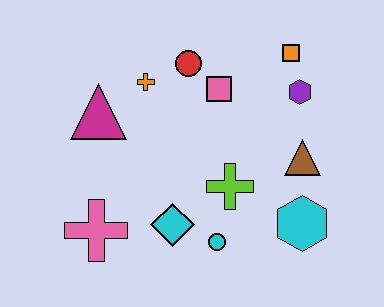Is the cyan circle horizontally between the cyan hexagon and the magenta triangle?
Yes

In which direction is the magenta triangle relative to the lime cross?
The magenta triangle is to the left of the lime cross.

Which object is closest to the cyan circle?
The cyan diamond is closest to the cyan circle.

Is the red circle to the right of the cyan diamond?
Yes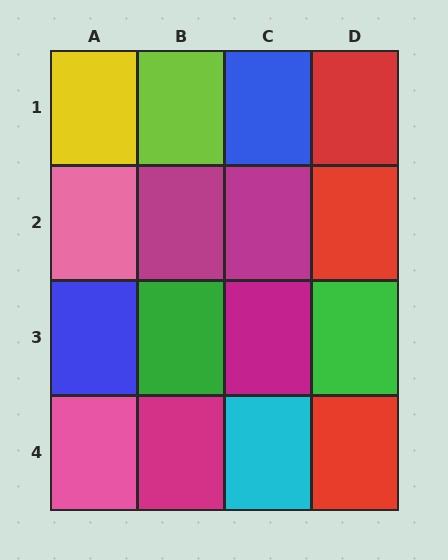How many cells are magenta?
4 cells are magenta.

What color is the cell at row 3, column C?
Magenta.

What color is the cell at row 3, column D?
Green.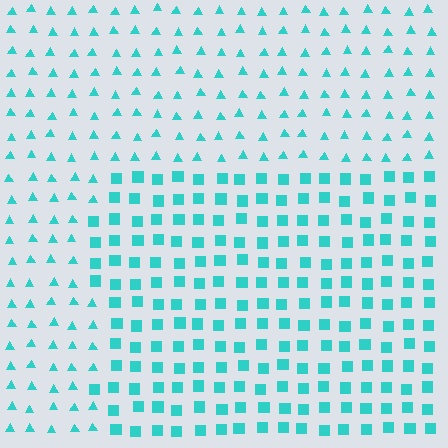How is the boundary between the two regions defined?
The boundary is defined by a change in element shape: squares inside vs. triangles outside. All elements share the same color and spacing.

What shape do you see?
I see a rectangle.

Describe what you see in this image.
The image is filled with small cyan elements arranged in a uniform grid. A rectangle-shaped region contains squares, while the surrounding area contains triangles. The boundary is defined purely by the change in element shape.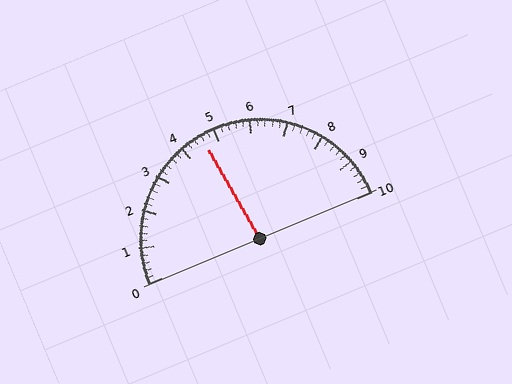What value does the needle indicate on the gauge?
The needle indicates approximately 4.6.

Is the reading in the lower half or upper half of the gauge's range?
The reading is in the lower half of the range (0 to 10).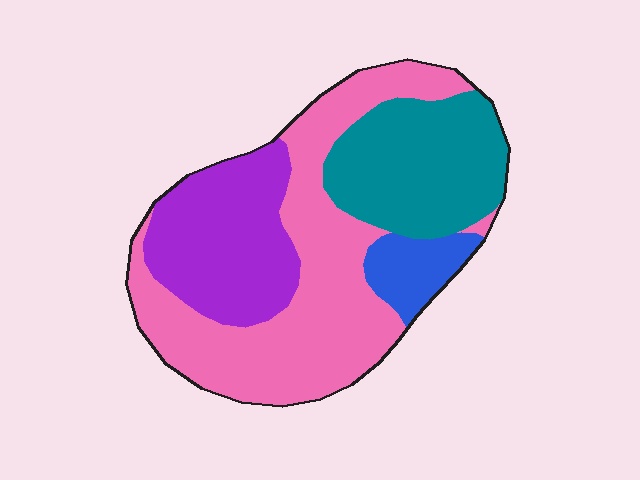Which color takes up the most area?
Pink, at roughly 45%.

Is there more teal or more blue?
Teal.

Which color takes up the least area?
Blue, at roughly 5%.